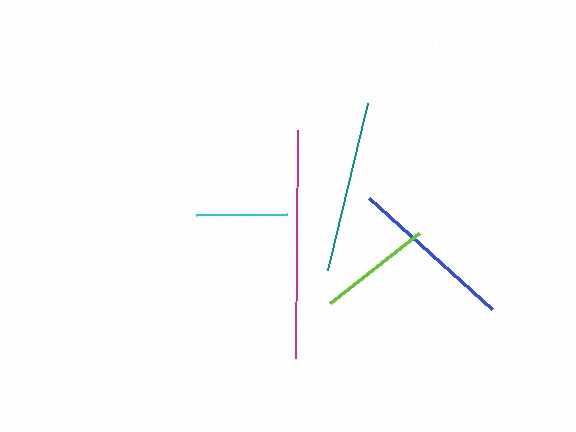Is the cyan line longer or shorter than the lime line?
The lime line is longer than the cyan line.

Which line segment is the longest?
The magenta line is the longest at approximately 229 pixels.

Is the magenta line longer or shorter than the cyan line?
The magenta line is longer than the cyan line.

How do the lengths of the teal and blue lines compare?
The teal and blue lines are approximately the same length.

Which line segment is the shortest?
The cyan line is the shortest at approximately 91 pixels.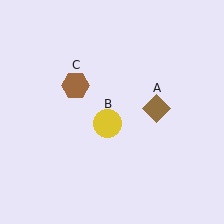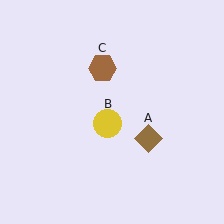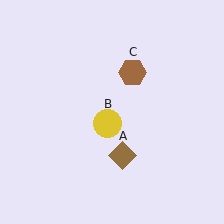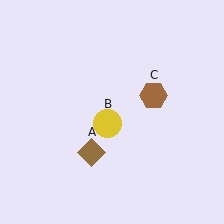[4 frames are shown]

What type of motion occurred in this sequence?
The brown diamond (object A), brown hexagon (object C) rotated clockwise around the center of the scene.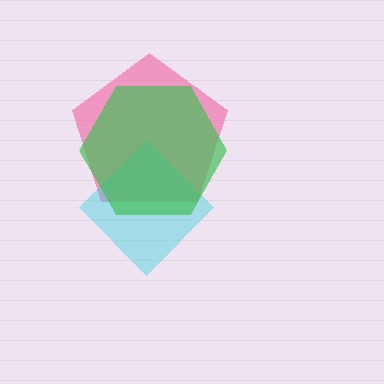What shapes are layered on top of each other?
The layered shapes are: a pink pentagon, a cyan diamond, a green hexagon.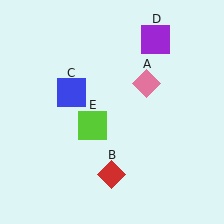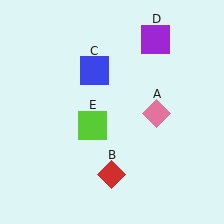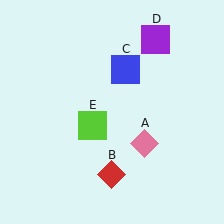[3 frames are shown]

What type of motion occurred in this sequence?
The pink diamond (object A), blue square (object C) rotated clockwise around the center of the scene.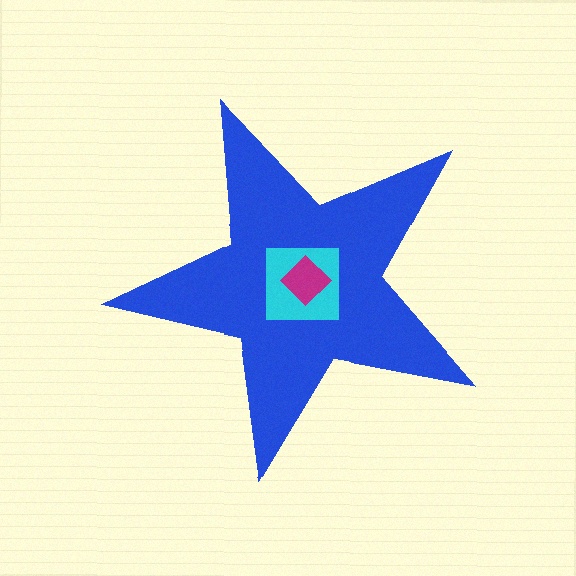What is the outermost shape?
The blue star.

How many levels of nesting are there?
3.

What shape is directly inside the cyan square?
The magenta diamond.